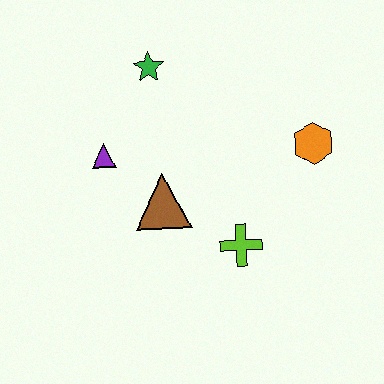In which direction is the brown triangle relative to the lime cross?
The brown triangle is to the left of the lime cross.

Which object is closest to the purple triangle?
The brown triangle is closest to the purple triangle.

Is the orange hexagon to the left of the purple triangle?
No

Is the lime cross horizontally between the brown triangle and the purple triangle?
No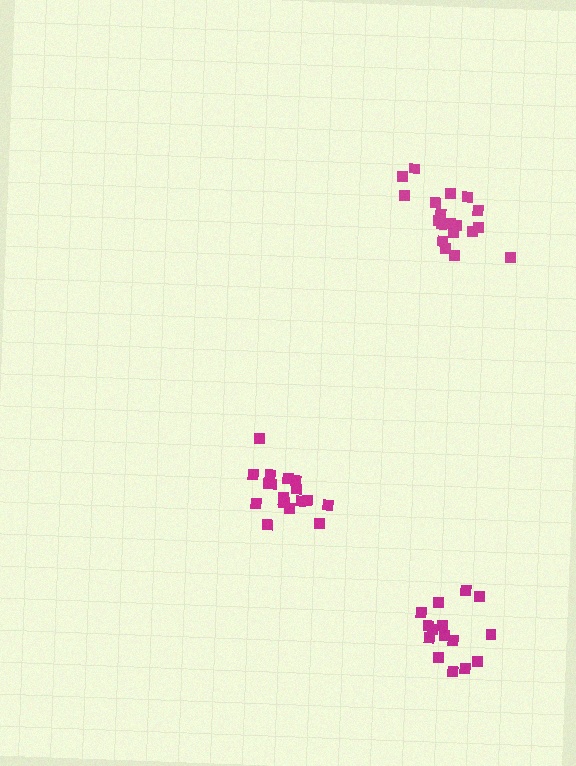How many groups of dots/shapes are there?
There are 3 groups.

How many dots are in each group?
Group 1: 18 dots, Group 2: 15 dots, Group 3: 19 dots (52 total).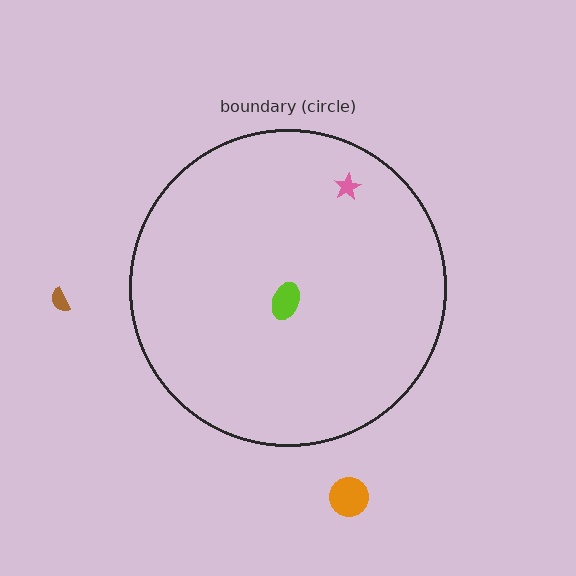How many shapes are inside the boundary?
2 inside, 2 outside.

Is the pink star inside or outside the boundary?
Inside.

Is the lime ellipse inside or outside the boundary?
Inside.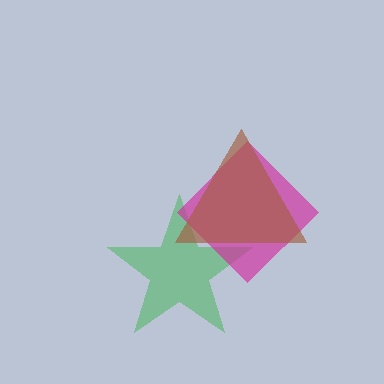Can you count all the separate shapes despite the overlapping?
Yes, there are 3 separate shapes.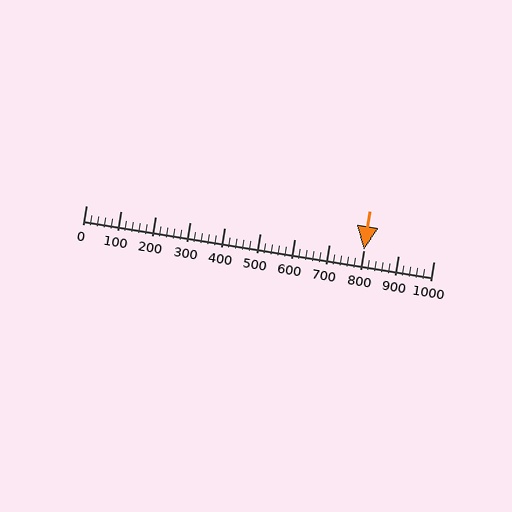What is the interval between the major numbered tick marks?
The major tick marks are spaced 100 units apart.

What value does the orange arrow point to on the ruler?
The orange arrow points to approximately 800.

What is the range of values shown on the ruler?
The ruler shows values from 0 to 1000.